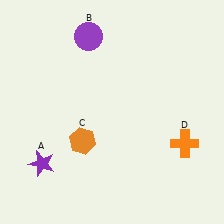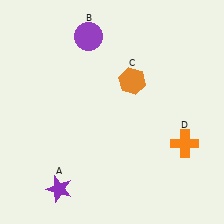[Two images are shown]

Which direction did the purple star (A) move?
The purple star (A) moved down.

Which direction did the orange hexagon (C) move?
The orange hexagon (C) moved up.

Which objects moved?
The objects that moved are: the purple star (A), the orange hexagon (C).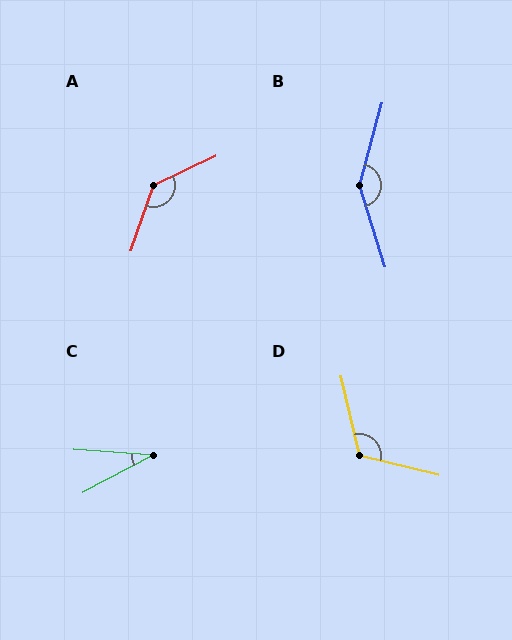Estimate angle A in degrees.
Approximately 134 degrees.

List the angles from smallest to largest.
C (32°), D (117°), A (134°), B (148°).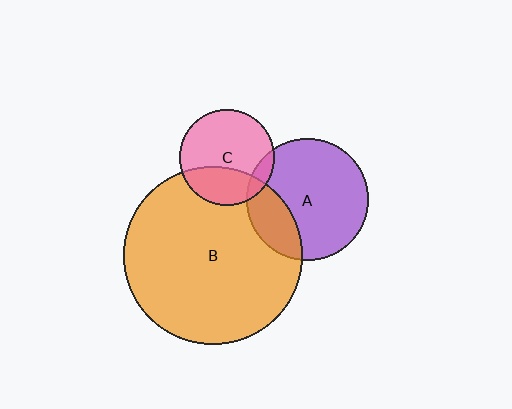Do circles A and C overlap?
Yes.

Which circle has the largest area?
Circle B (orange).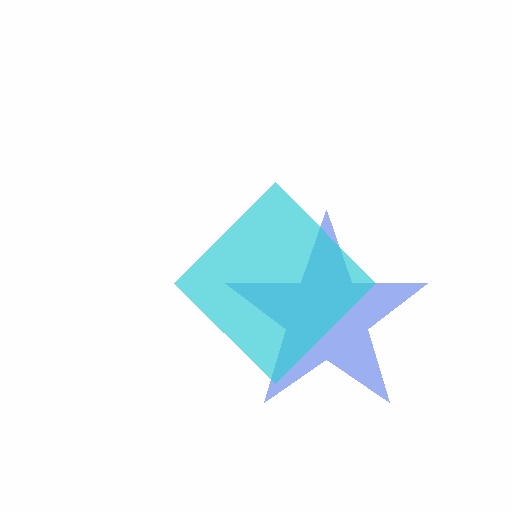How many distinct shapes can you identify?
There are 2 distinct shapes: a blue star, a cyan diamond.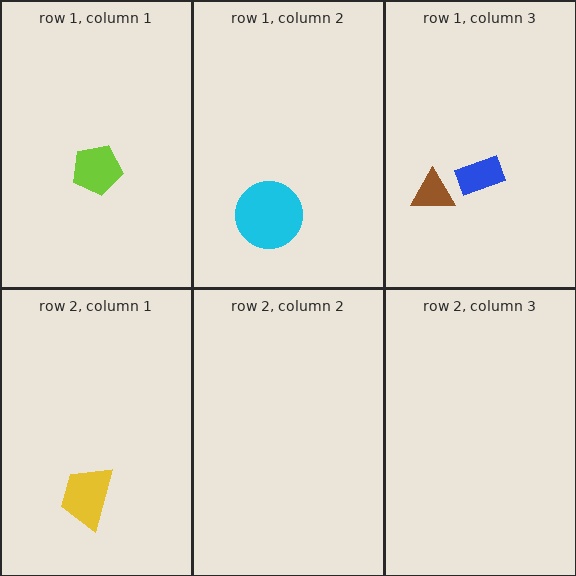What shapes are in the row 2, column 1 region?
The yellow trapezoid.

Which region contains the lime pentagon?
The row 1, column 1 region.